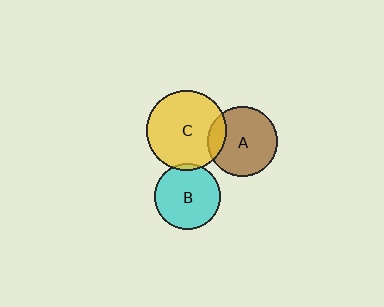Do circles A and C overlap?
Yes.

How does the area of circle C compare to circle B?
Approximately 1.5 times.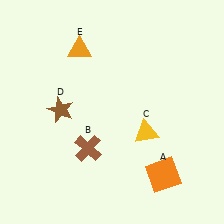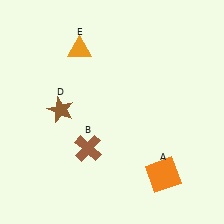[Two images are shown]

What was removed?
The yellow triangle (C) was removed in Image 2.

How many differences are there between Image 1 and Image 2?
There is 1 difference between the two images.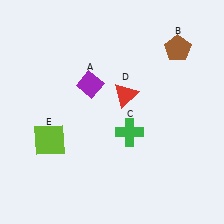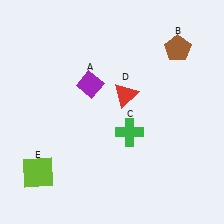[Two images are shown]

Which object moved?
The lime square (E) moved down.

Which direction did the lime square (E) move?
The lime square (E) moved down.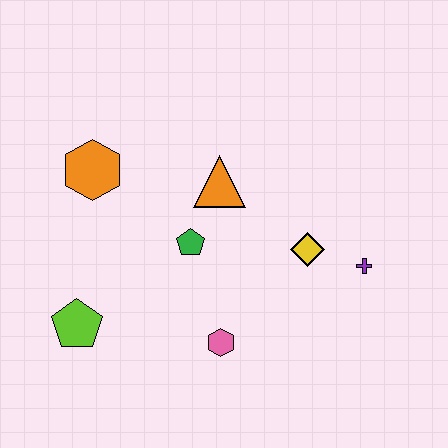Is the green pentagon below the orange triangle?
Yes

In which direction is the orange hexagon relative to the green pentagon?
The orange hexagon is to the left of the green pentagon.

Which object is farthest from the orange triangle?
The lime pentagon is farthest from the orange triangle.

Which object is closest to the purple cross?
The yellow diamond is closest to the purple cross.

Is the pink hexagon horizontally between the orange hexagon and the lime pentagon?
No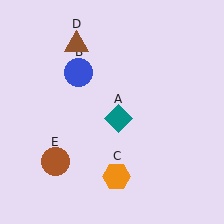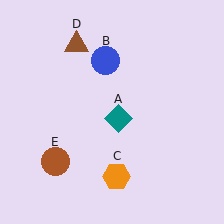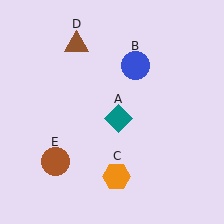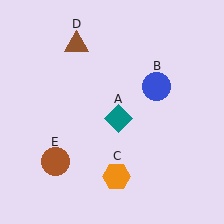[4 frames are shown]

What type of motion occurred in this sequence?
The blue circle (object B) rotated clockwise around the center of the scene.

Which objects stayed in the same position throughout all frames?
Teal diamond (object A) and orange hexagon (object C) and brown triangle (object D) and brown circle (object E) remained stationary.